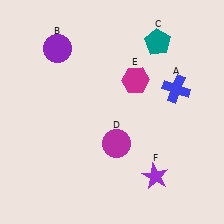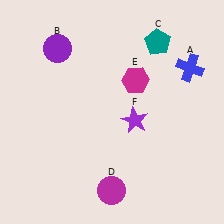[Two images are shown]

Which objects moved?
The objects that moved are: the blue cross (A), the magenta circle (D), the purple star (F).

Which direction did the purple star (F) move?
The purple star (F) moved up.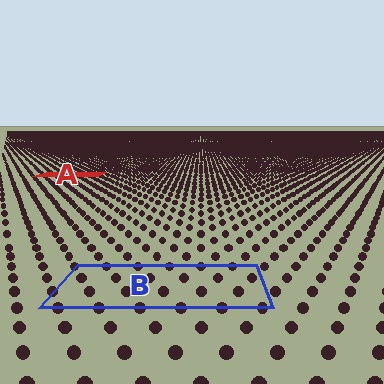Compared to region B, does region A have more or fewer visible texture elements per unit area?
Region A has more texture elements per unit area — they are packed more densely because it is farther away.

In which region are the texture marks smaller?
The texture marks are smaller in region A, because it is farther away.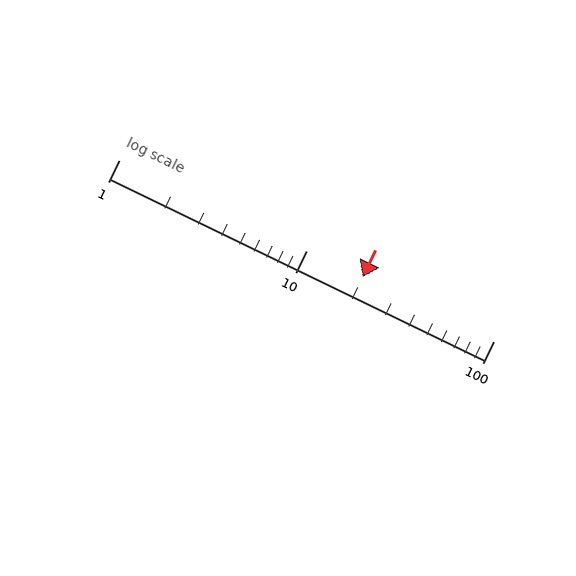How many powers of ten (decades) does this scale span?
The scale spans 2 decades, from 1 to 100.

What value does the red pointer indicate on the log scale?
The pointer indicates approximately 20.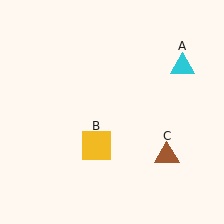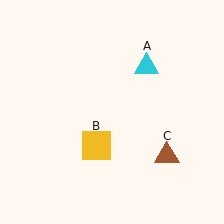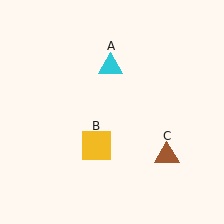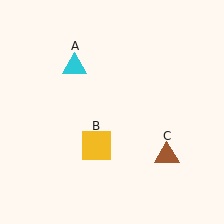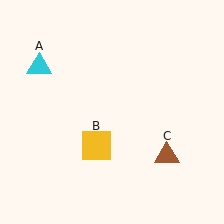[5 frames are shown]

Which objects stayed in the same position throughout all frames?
Yellow square (object B) and brown triangle (object C) remained stationary.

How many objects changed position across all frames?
1 object changed position: cyan triangle (object A).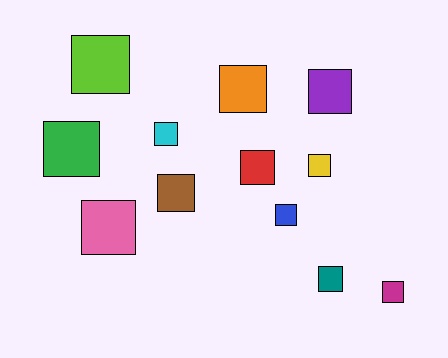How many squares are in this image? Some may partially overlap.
There are 12 squares.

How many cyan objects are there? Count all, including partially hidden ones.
There is 1 cyan object.